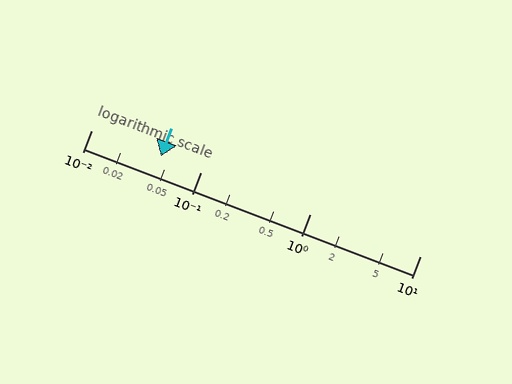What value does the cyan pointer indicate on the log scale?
The pointer indicates approximately 0.043.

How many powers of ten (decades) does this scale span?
The scale spans 3 decades, from 0.01 to 10.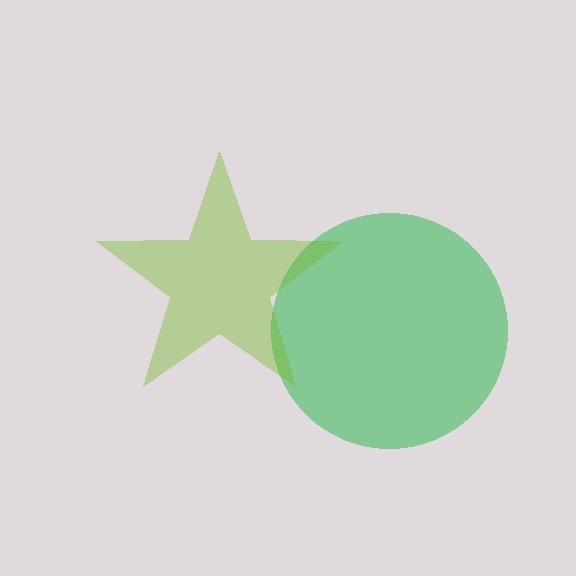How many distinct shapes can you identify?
There are 2 distinct shapes: a green circle, a lime star.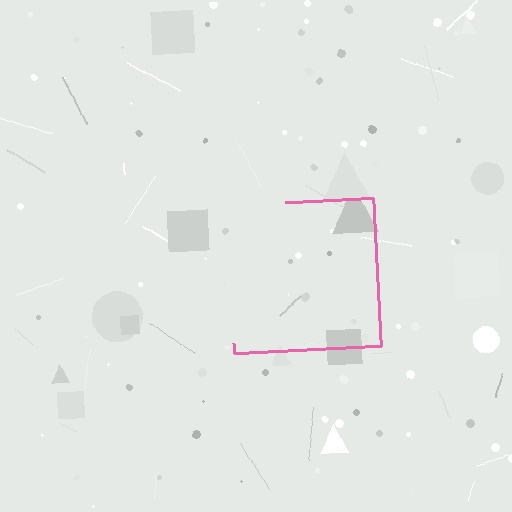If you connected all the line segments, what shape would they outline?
They would outline a square.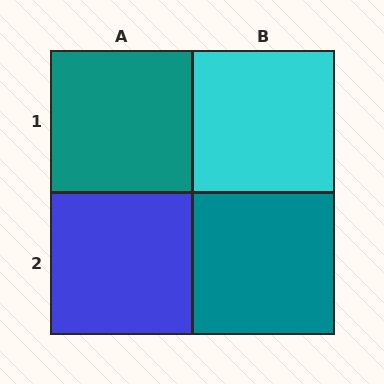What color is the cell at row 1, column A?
Teal.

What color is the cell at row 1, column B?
Cyan.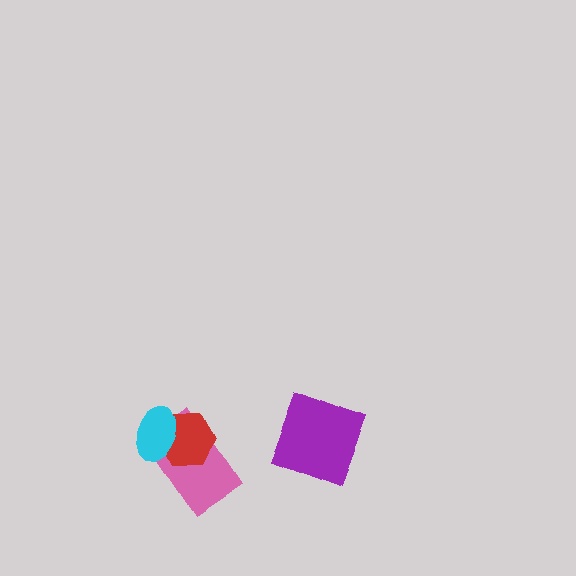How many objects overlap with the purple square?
0 objects overlap with the purple square.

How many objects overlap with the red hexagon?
2 objects overlap with the red hexagon.